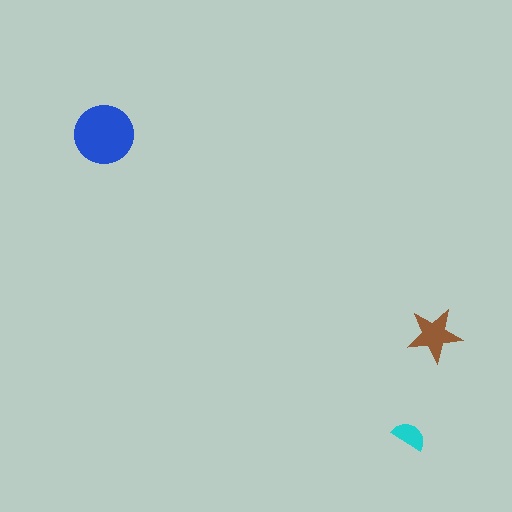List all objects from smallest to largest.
The cyan semicircle, the brown star, the blue circle.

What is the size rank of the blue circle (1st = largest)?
1st.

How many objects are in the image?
There are 3 objects in the image.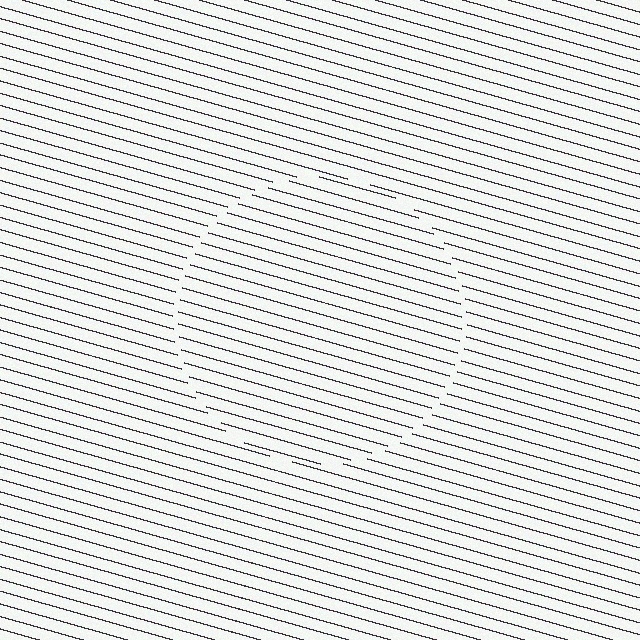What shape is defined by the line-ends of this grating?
An illusory circle. The interior of the shape contains the same grating, shifted by half a period — the contour is defined by the phase discontinuity where line-ends from the inner and outer gratings abut.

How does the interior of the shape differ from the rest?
The interior of the shape contains the same grating, shifted by half a period — the contour is defined by the phase discontinuity where line-ends from the inner and outer gratings abut.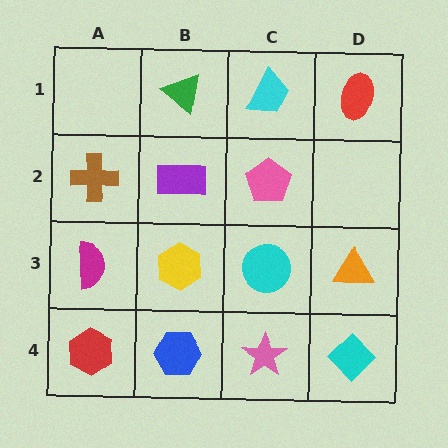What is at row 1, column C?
A cyan trapezoid.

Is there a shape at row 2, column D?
No, that cell is empty.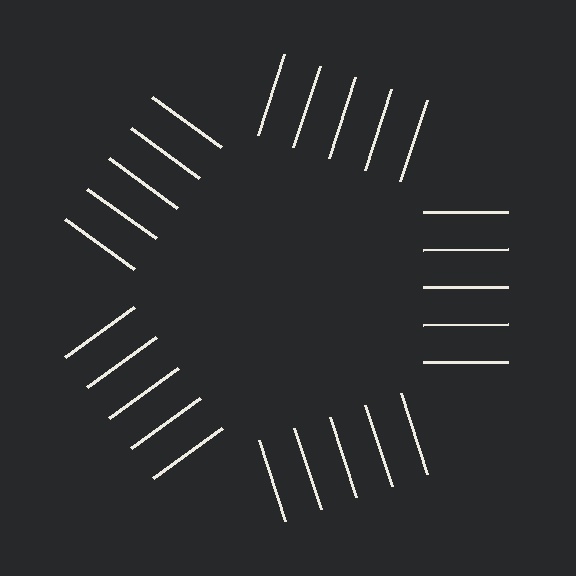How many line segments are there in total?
25 — 5 along each of the 5 edges.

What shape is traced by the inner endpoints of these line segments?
An illusory pentagon — the line segments terminate on its edges but no continuous stroke is drawn.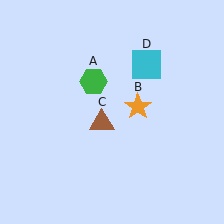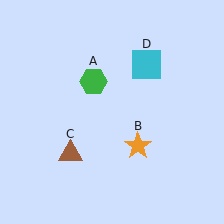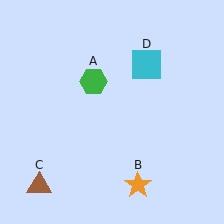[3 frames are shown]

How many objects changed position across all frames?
2 objects changed position: orange star (object B), brown triangle (object C).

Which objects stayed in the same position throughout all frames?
Green hexagon (object A) and cyan square (object D) remained stationary.